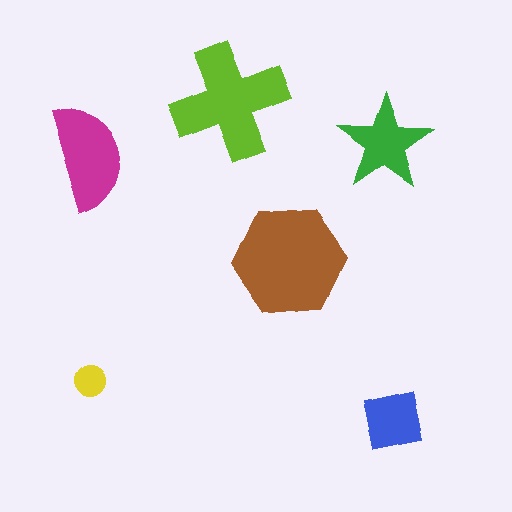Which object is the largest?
The brown hexagon.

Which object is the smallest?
The yellow circle.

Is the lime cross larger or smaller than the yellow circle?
Larger.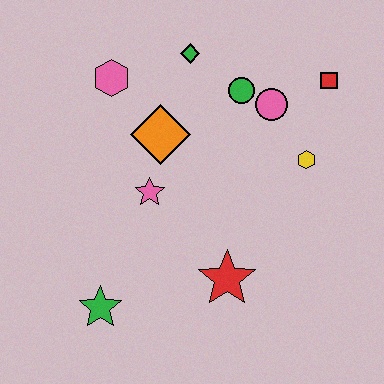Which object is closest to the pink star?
The orange diamond is closest to the pink star.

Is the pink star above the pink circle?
No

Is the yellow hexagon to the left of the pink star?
No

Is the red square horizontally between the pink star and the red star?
No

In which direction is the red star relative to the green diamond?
The red star is below the green diamond.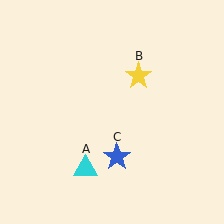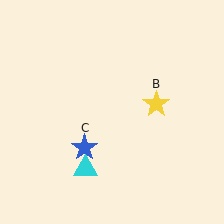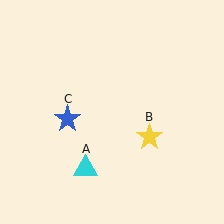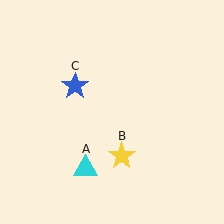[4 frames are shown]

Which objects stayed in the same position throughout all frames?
Cyan triangle (object A) remained stationary.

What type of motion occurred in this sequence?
The yellow star (object B), blue star (object C) rotated clockwise around the center of the scene.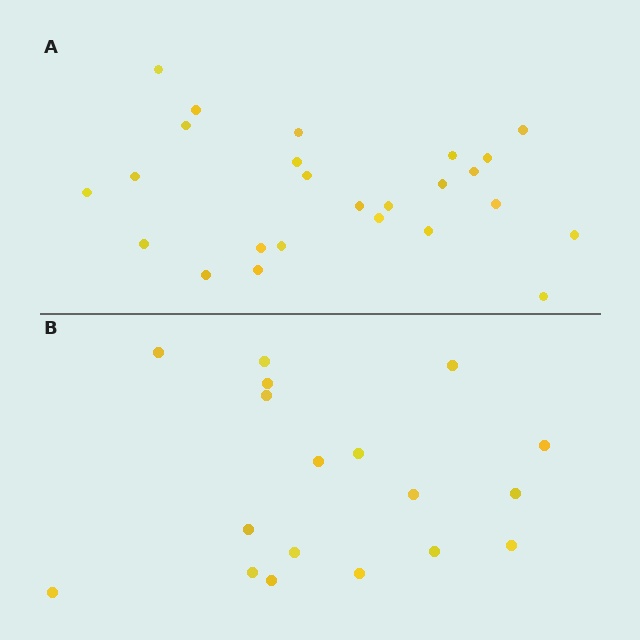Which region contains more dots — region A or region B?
Region A (the top region) has more dots.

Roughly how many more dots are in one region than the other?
Region A has roughly 8 or so more dots than region B.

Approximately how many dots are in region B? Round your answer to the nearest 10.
About 20 dots. (The exact count is 18, which rounds to 20.)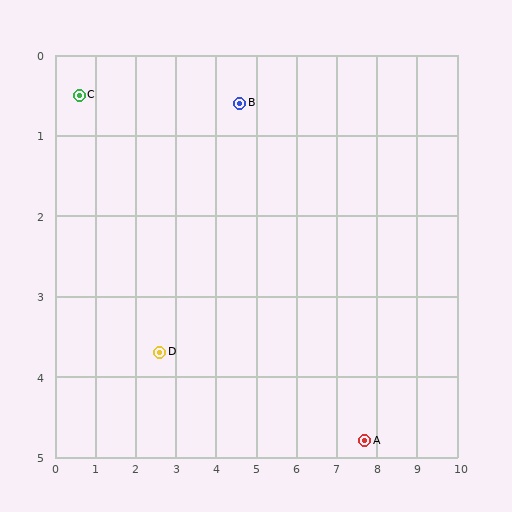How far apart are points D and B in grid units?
Points D and B are about 3.7 grid units apart.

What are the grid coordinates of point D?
Point D is at approximately (2.6, 3.7).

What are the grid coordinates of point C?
Point C is at approximately (0.6, 0.5).